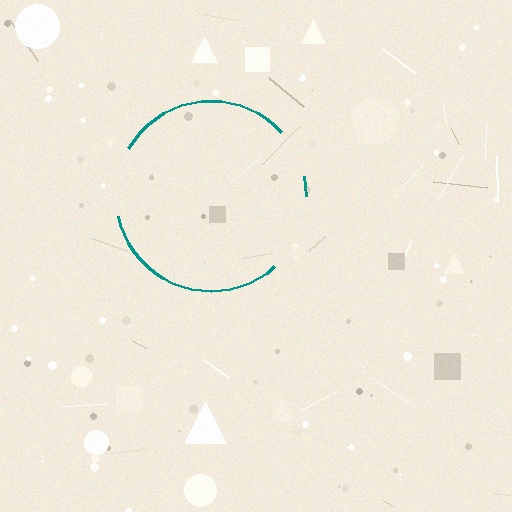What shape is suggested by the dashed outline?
The dashed outline suggests a circle.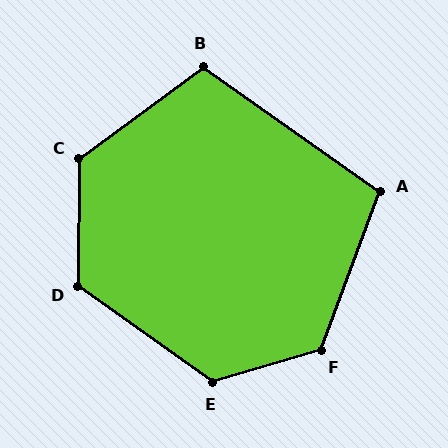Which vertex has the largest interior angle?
E, at approximately 128 degrees.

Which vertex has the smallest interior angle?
A, at approximately 105 degrees.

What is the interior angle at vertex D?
Approximately 125 degrees (obtuse).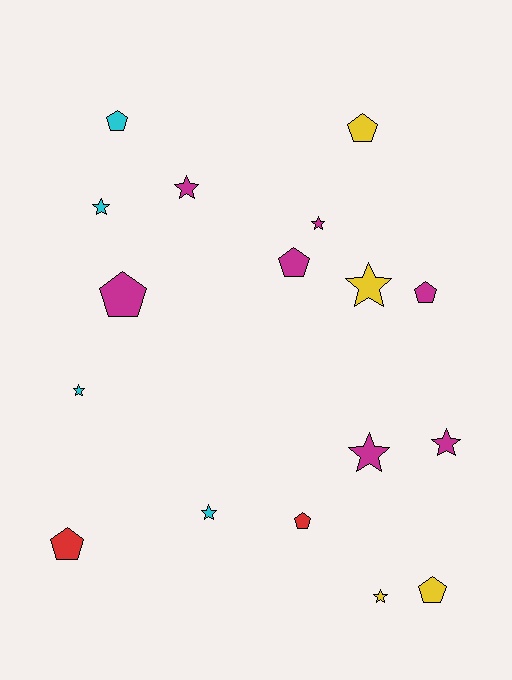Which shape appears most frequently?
Star, with 9 objects.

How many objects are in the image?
There are 17 objects.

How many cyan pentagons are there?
There is 1 cyan pentagon.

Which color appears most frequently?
Magenta, with 7 objects.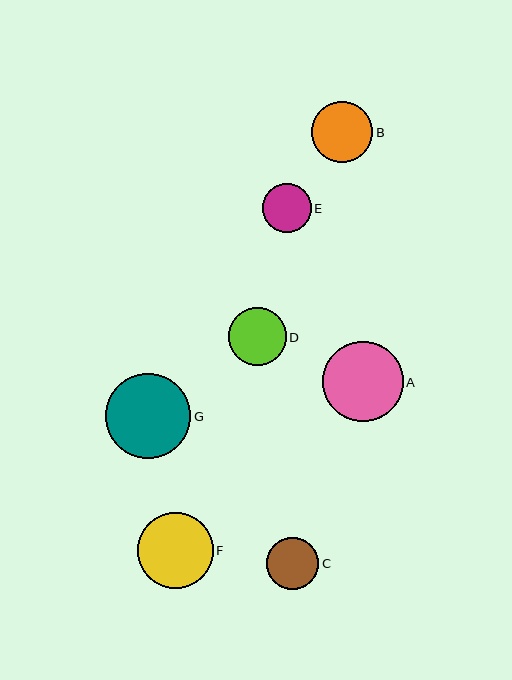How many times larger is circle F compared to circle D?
Circle F is approximately 1.3 times the size of circle D.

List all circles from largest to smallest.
From largest to smallest: G, A, F, B, D, C, E.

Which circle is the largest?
Circle G is the largest with a size of approximately 85 pixels.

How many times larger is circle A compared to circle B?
Circle A is approximately 1.3 times the size of circle B.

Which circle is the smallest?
Circle E is the smallest with a size of approximately 49 pixels.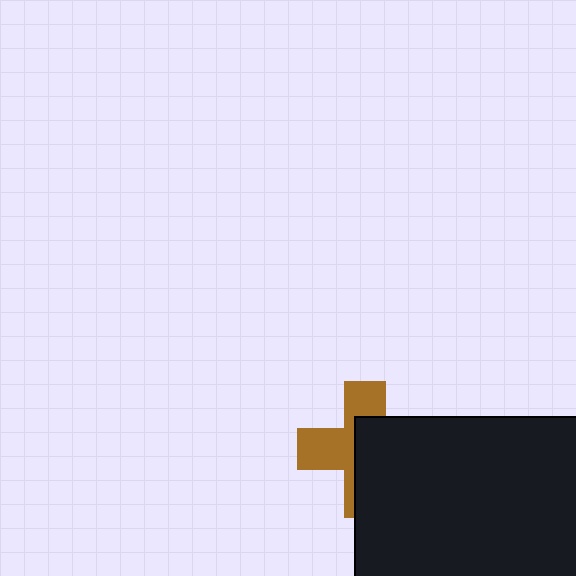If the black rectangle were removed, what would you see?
You would see the complete brown cross.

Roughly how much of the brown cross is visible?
About half of it is visible (roughly 45%).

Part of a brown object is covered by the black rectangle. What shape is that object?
It is a cross.